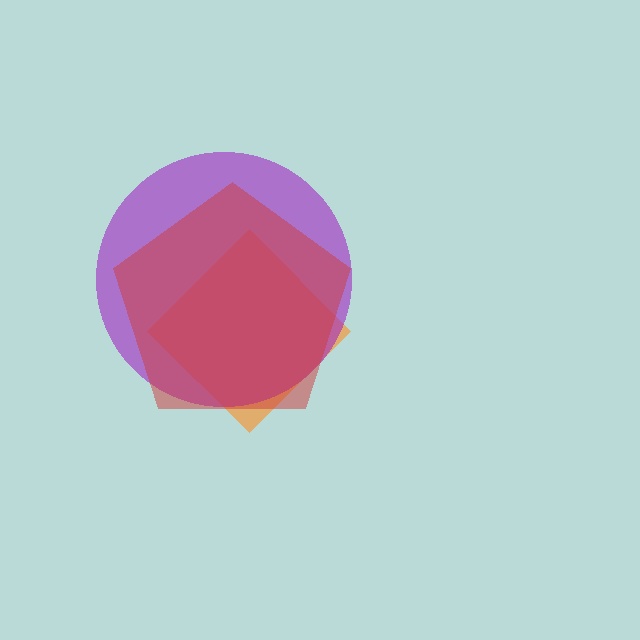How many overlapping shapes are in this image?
There are 3 overlapping shapes in the image.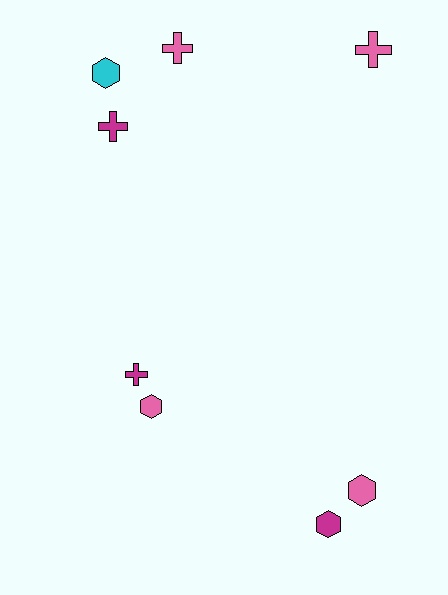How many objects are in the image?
There are 8 objects.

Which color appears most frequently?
Pink, with 4 objects.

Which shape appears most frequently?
Hexagon, with 4 objects.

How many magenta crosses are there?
There are 2 magenta crosses.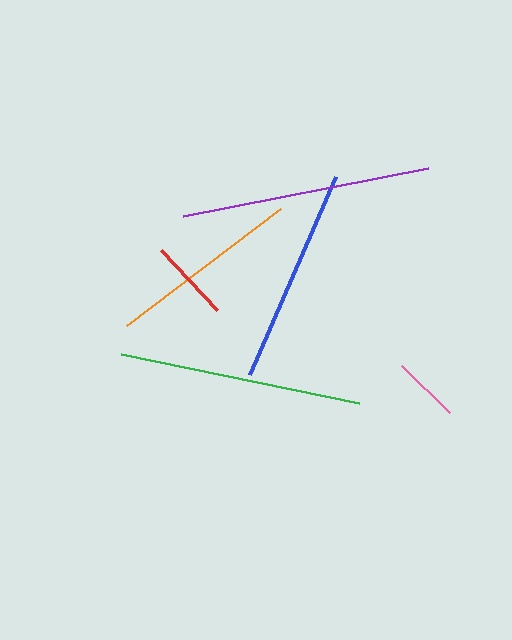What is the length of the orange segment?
The orange segment is approximately 193 pixels long.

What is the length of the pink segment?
The pink segment is approximately 67 pixels long.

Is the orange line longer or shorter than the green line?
The green line is longer than the orange line.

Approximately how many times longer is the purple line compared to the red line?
The purple line is approximately 3.1 times the length of the red line.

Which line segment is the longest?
The purple line is the longest at approximately 249 pixels.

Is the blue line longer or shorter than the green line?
The green line is longer than the blue line.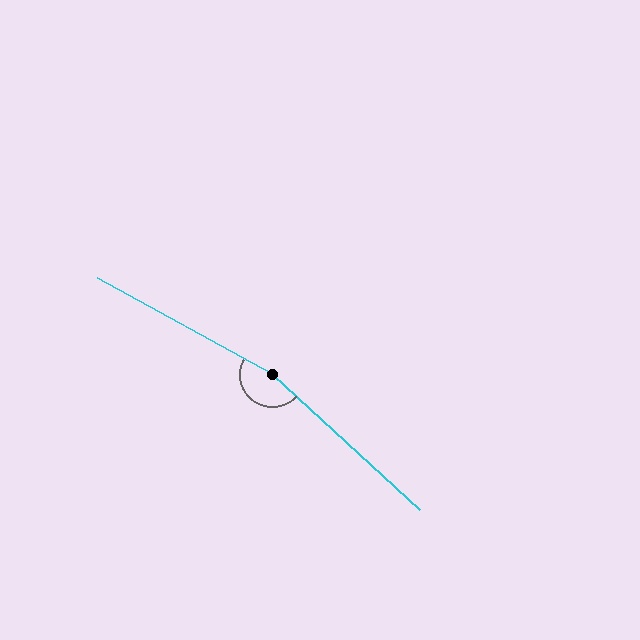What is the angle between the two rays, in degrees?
Approximately 166 degrees.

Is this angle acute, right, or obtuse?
It is obtuse.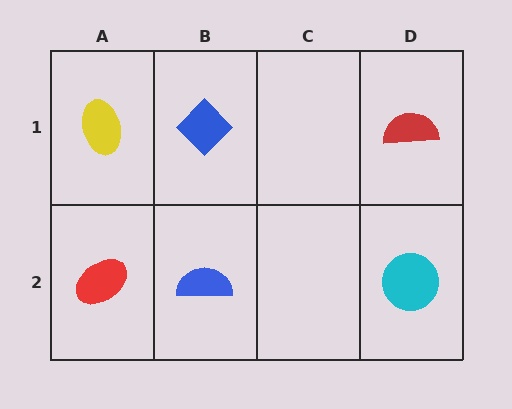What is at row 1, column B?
A blue diamond.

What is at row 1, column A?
A yellow ellipse.